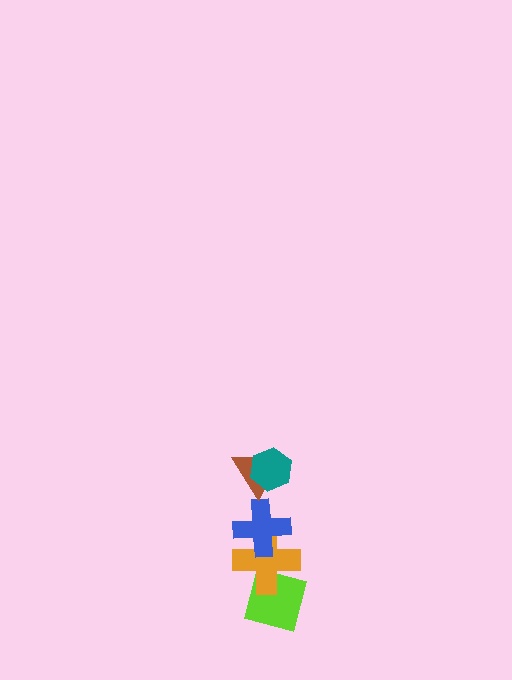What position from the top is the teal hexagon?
The teal hexagon is 1st from the top.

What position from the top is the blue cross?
The blue cross is 3rd from the top.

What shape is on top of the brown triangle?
The teal hexagon is on top of the brown triangle.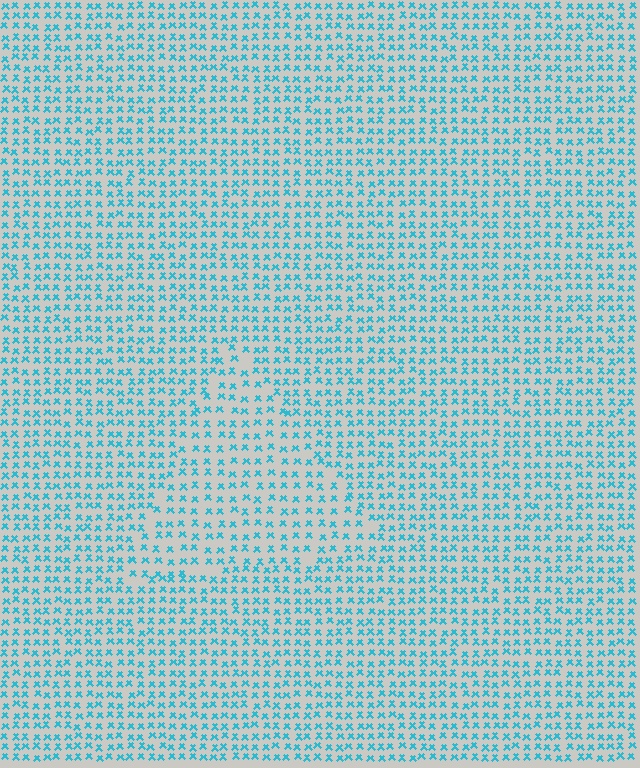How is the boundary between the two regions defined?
The boundary is defined by a change in element density (approximately 1.5x ratio). All elements are the same color, size, and shape.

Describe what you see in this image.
The image contains small cyan elements arranged at two different densities. A triangle-shaped region is visible where the elements are less densely packed than the surrounding area.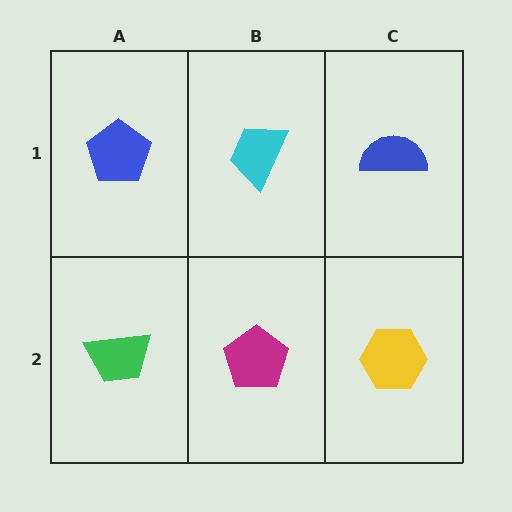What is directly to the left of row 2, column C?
A magenta pentagon.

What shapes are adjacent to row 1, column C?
A yellow hexagon (row 2, column C), a cyan trapezoid (row 1, column B).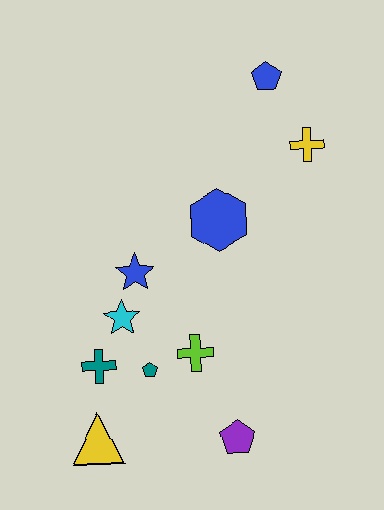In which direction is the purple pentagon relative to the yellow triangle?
The purple pentagon is to the right of the yellow triangle.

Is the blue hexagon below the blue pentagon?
Yes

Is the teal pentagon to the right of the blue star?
Yes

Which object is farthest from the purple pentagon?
The blue pentagon is farthest from the purple pentagon.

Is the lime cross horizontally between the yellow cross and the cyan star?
Yes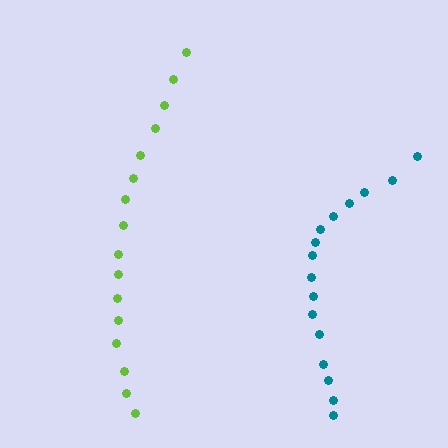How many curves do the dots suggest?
There are 2 distinct paths.